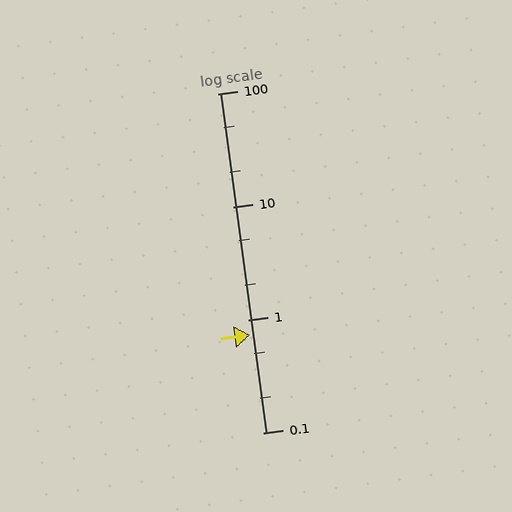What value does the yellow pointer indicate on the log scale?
The pointer indicates approximately 0.73.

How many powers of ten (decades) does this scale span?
The scale spans 3 decades, from 0.1 to 100.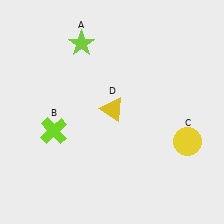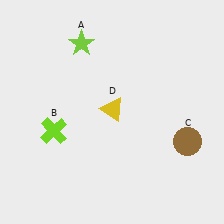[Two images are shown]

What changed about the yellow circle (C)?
In Image 1, C is yellow. In Image 2, it changed to brown.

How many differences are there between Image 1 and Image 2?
There is 1 difference between the two images.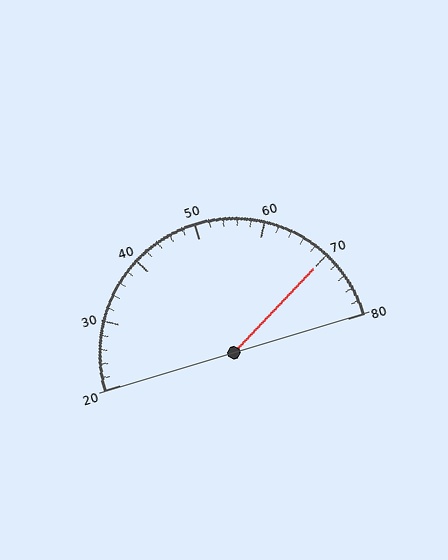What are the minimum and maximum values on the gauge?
The gauge ranges from 20 to 80.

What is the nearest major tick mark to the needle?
The nearest major tick mark is 70.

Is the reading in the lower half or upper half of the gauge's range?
The reading is in the upper half of the range (20 to 80).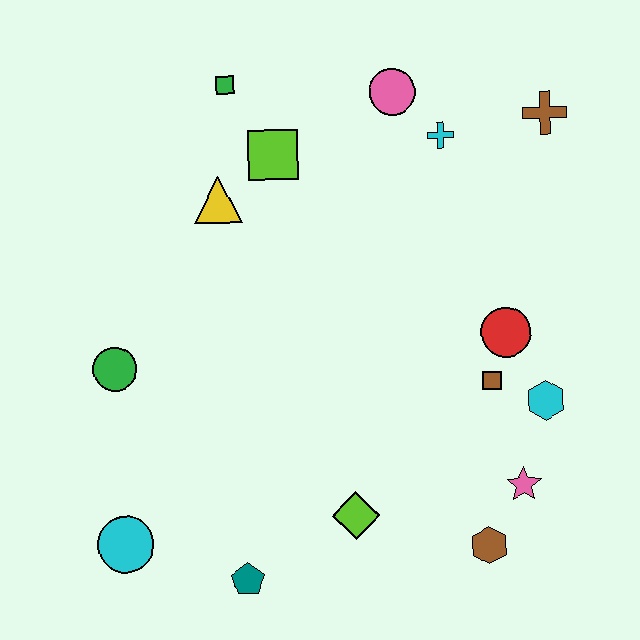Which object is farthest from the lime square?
The brown hexagon is farthest from the lime square.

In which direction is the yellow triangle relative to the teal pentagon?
The yellow triangle is above the teal pentagon.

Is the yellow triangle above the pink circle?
No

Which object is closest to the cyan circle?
The teal pentagon is closest to the cyan circle.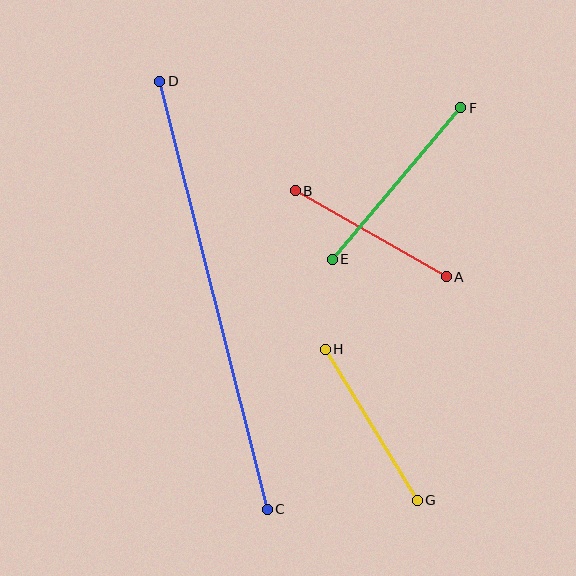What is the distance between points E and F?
The distance is approximately 199 pixels.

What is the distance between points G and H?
The distance is approximately 177 pixels.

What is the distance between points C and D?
The distance is approximately 441 pixels.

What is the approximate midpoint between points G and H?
The midpoint is at approximately (371, 425) pixels.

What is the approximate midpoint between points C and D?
The midpoint is at approximately (214, 295) pixels.